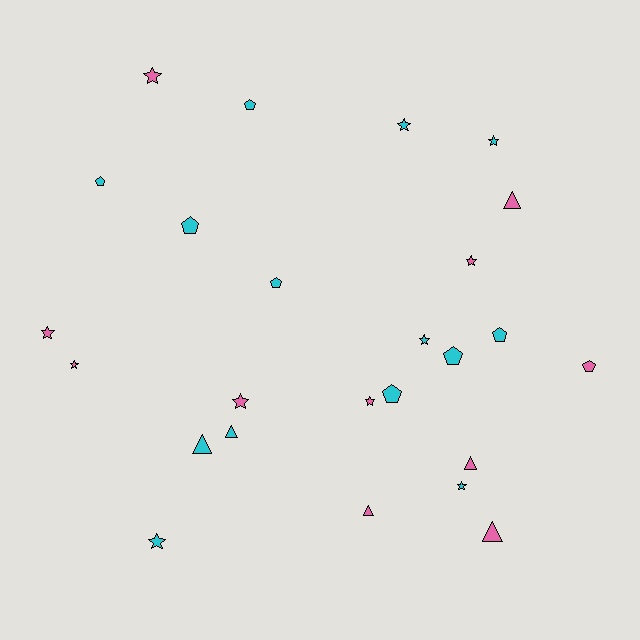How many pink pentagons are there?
There is 1 pink pentagon.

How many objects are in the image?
There are 25 objects.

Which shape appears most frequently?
Star, with 11 objects.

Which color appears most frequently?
Cyan, with 14 objects.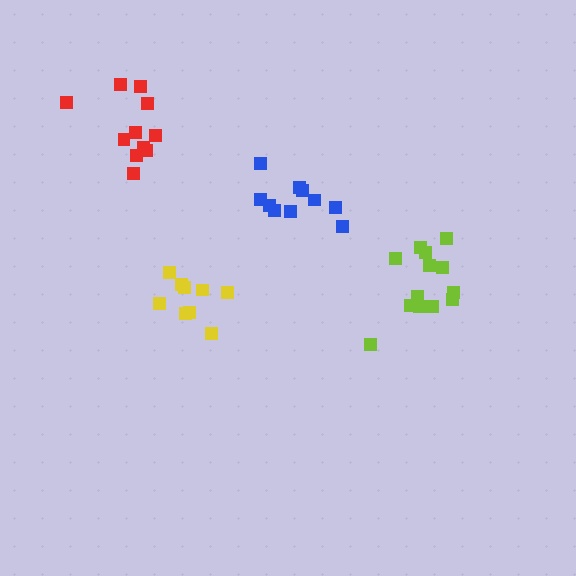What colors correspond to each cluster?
The clusters are colored: blue, red, lime, yellow.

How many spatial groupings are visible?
There are 4 spatial groupings.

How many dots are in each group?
Group 1: 10 dots, Group 2: 11 dots, Group 3: 13 dots, Group 4: 9 dots (43 total).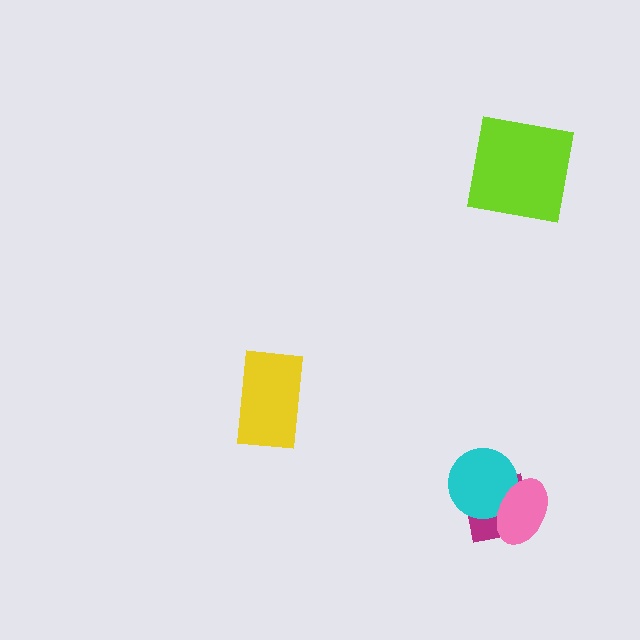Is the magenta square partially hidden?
Yes, it is partially covered by another shape.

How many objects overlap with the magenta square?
2 objects overlap with the magenta square.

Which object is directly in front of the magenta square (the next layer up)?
The cyan circle is directly in front of the magenta square.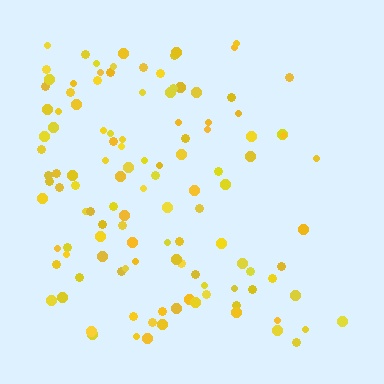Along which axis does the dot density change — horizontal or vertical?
Horizontal.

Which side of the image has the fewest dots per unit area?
The right.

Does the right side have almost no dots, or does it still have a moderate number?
Still a moderate number, just noticeably fewer than the left.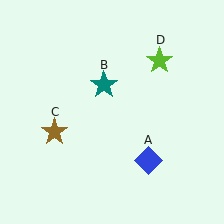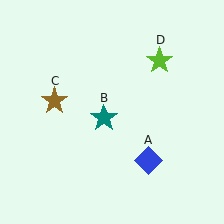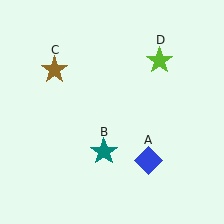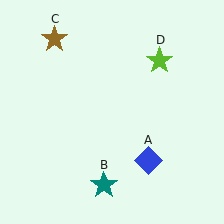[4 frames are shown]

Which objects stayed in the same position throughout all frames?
Blue diamond (object A) and lime star (object D) remained stationary.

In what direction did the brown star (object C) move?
The brown star (object C) moved up.